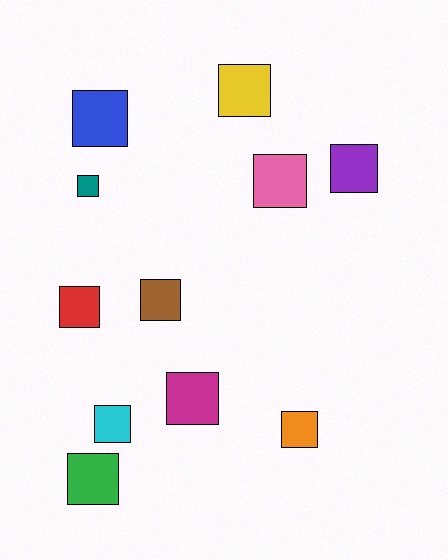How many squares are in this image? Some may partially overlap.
There are 11 squares.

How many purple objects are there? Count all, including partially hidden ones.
There is 1 purple object.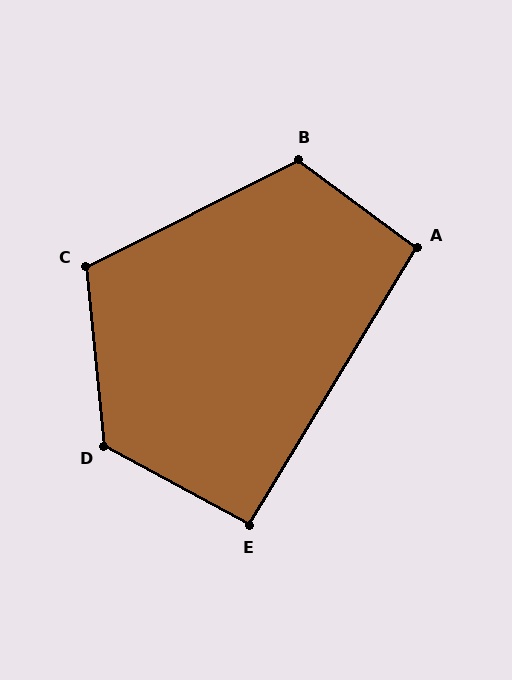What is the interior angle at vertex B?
Approximately 117 degrees (obtuse).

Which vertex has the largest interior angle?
D, at approximately 124 degrees.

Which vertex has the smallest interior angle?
E, at approximately 93 degrees.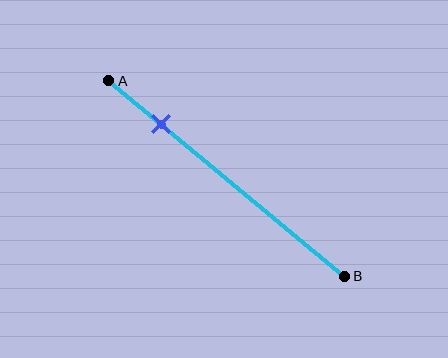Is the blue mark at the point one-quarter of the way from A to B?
Yes, the mark is approximately at the one-quarter point.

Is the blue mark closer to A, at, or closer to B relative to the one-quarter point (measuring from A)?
The blue mark is approximately at the one-quarter point of segment AB.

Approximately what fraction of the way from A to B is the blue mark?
The blue mark is approximately 20% of the way from A to B.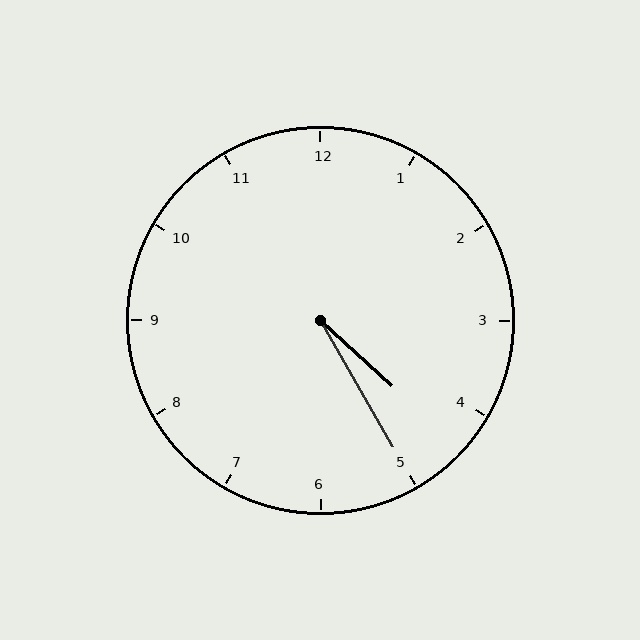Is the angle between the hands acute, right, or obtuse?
It is acute.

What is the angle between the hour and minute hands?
Approximately 18 degrees.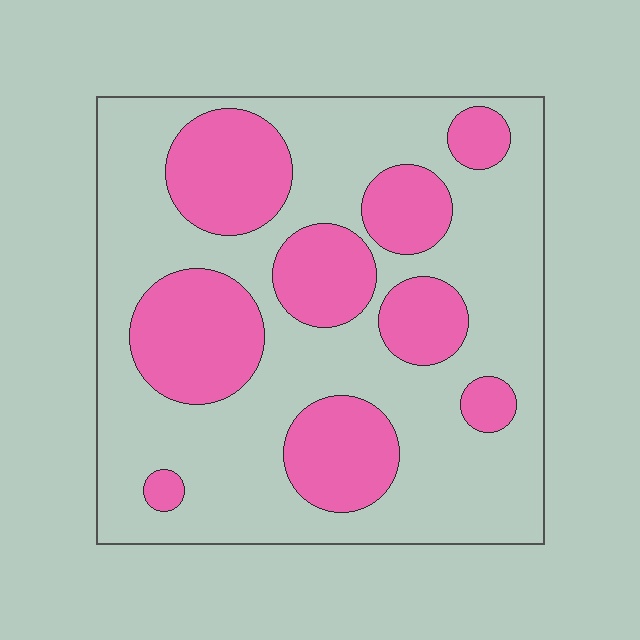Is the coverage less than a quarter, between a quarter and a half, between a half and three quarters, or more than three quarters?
Between a quarter and a half.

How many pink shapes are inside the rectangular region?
9.